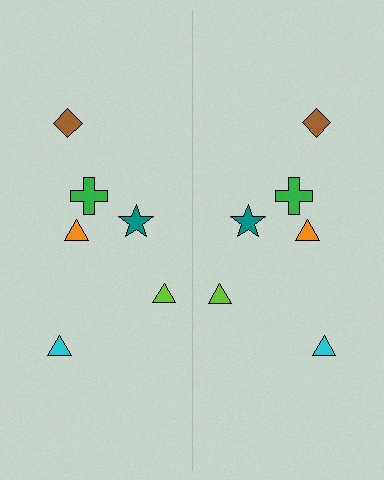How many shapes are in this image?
There are 12 shapes in this image.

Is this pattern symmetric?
Yes, this pattern has bilateral (reflection) symmetry.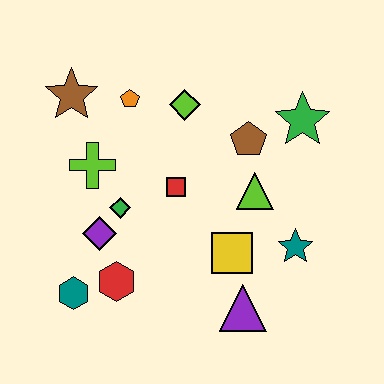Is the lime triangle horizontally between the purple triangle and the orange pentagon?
No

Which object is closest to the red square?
The green diamond is closest to the red square.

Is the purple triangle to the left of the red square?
No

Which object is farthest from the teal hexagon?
The green star is farthest from the teal hexagon.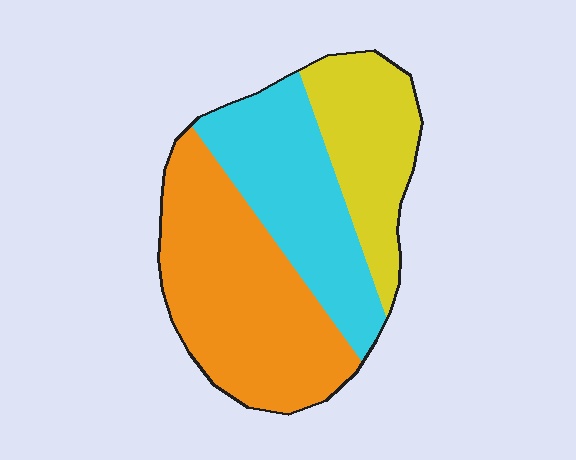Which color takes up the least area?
Yellow, at roughly 25%.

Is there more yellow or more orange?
Orange.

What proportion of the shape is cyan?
Cyan covers roughly 30% of the shape.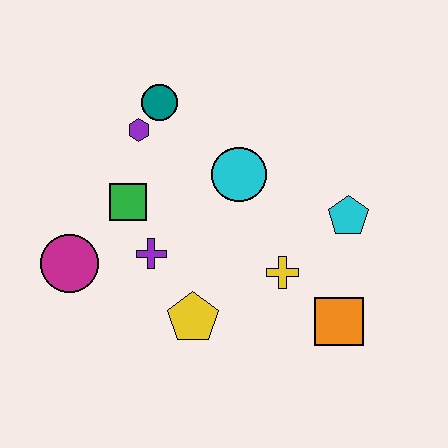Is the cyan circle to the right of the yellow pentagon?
Yes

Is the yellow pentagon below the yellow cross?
Yes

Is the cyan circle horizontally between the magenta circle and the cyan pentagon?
Yes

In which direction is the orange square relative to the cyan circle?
The orange square is below the cyan circle.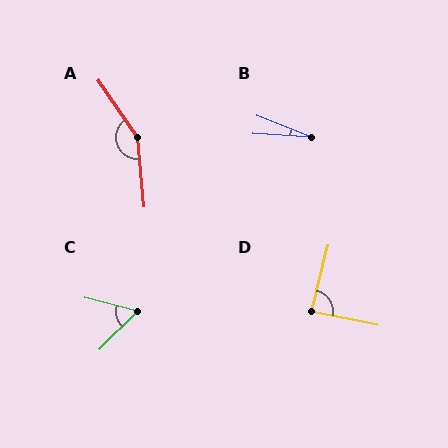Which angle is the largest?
A, at approximately 151 degrees.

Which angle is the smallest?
B, at approximately 18 degrees.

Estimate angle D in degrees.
Approximately 87 degrees.